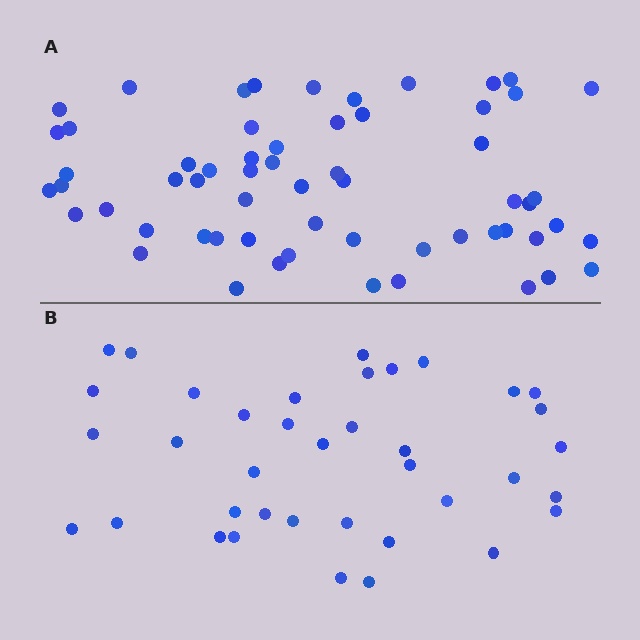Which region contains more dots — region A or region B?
Region A (the top region) has more dots.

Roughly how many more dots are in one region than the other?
Region A has approximately 20 more dots than region B.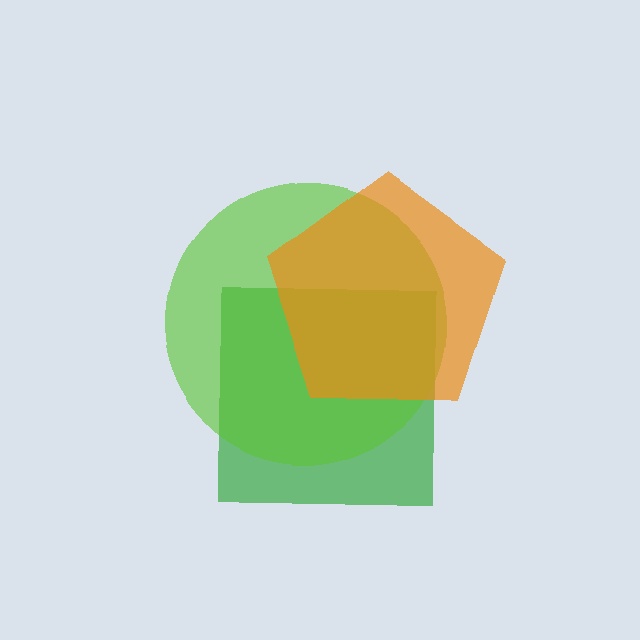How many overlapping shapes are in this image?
There are 3 overlapping shapes in the image.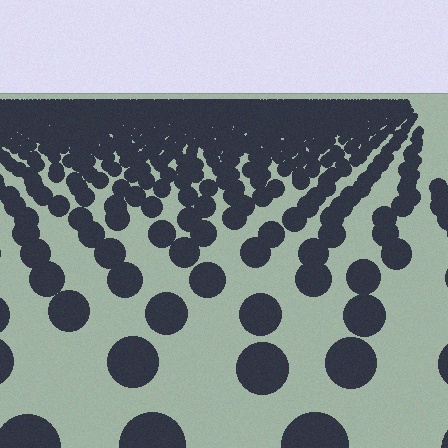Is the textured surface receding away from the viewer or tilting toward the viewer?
The surface is receding away from the viewer. Texture elements get smaller and denser toward the top.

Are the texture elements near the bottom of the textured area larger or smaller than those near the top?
Larger. Near the bottom, elements are closer to the viewer and appear at a bigger on-screen size.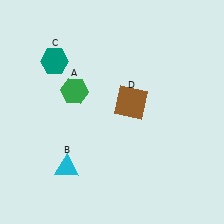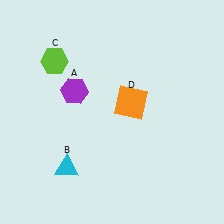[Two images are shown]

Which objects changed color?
A changed from green to purple. C changed from teal to lime. D changed from brown to orange.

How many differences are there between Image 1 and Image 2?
There are 3 differences between the two images.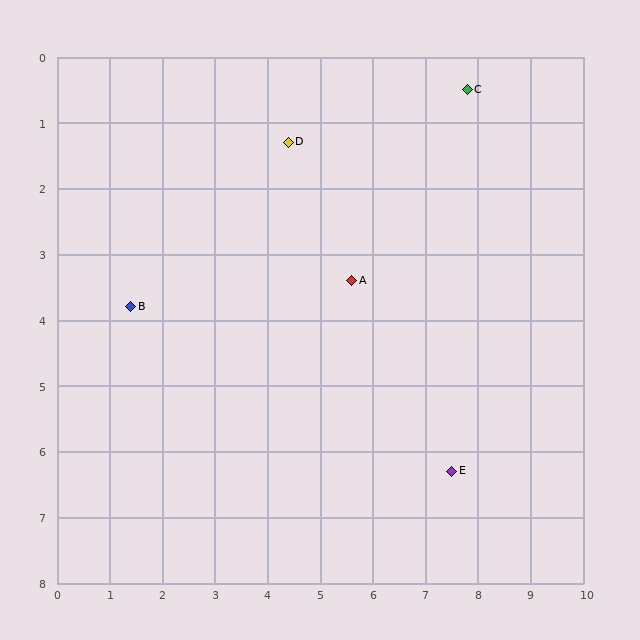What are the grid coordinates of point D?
Point D is at approximately (4.4, 1.3).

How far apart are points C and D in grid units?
Points C and D are about 3.5 grid units apart.